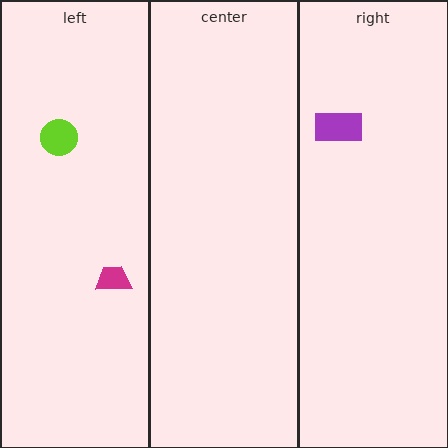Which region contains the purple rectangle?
The right region.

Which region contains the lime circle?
The left region.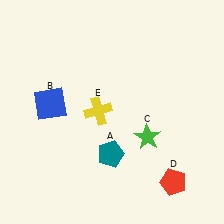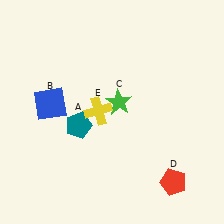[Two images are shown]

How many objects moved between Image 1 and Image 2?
2 objects moved between the two images.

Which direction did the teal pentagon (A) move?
The teal pentagon (A) moved left.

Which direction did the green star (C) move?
The green star (C) moved up.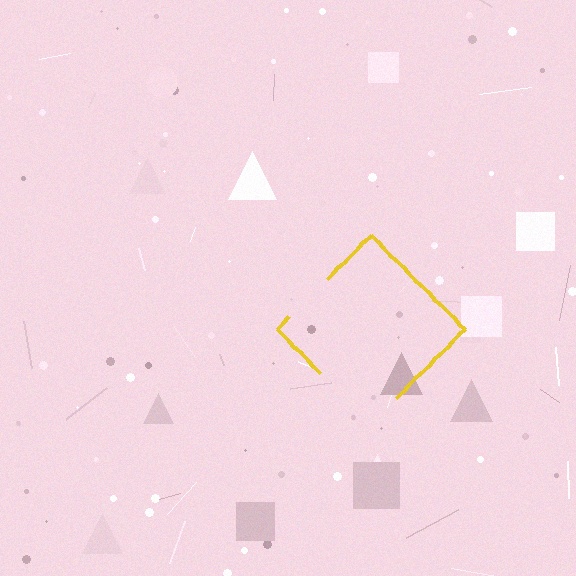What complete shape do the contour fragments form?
The contour fragments form a diamond.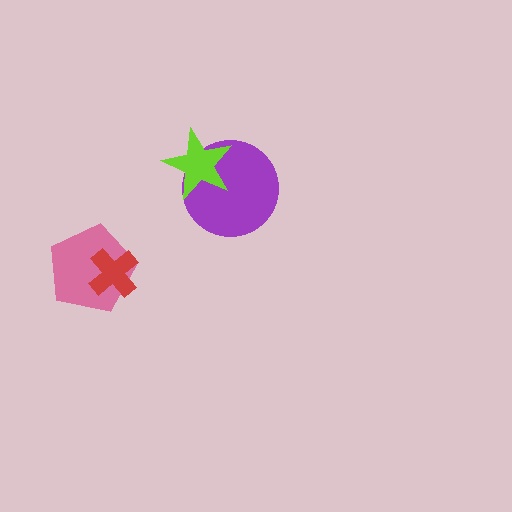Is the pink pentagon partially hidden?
Yes, it is partially covered by another shape.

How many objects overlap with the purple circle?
1 object overlaps with the purple circle.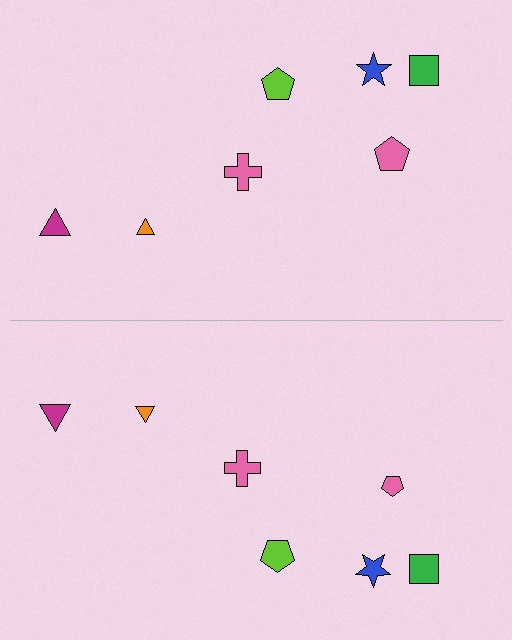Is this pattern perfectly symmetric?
No, the pattern is not perfectly symmetric. The pink pentagon on the bottom side has a different size than its mirror counterpart.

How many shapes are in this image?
There are 14 shapes in this image.